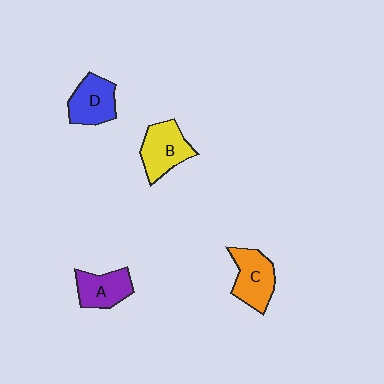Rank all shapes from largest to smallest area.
From largest to smallest: B (yellow), C (orange), D (blue), A (purple).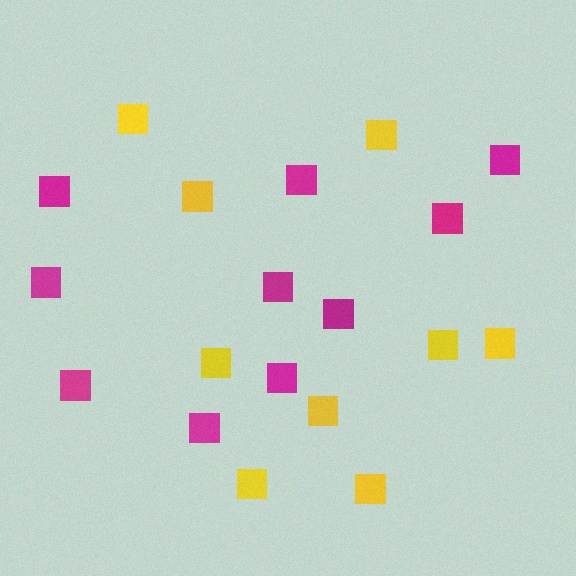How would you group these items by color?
There are 2 groups: one group of yellow squares (9) and one group of magenta squares (10).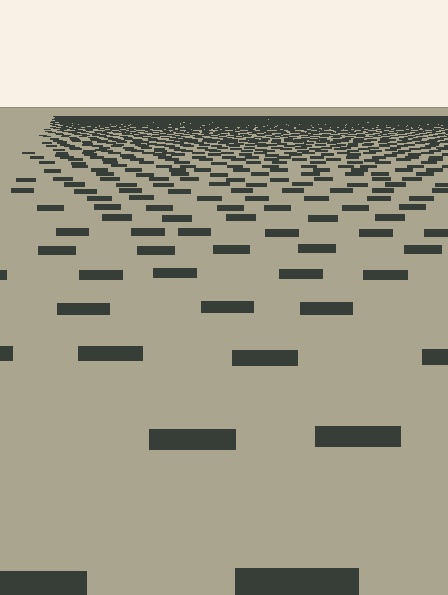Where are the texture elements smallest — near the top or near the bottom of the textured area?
Near the top.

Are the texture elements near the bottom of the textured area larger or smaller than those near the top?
Larger. Near the bottom, elements are closer to the viewer and appear at a bigger on-screen size.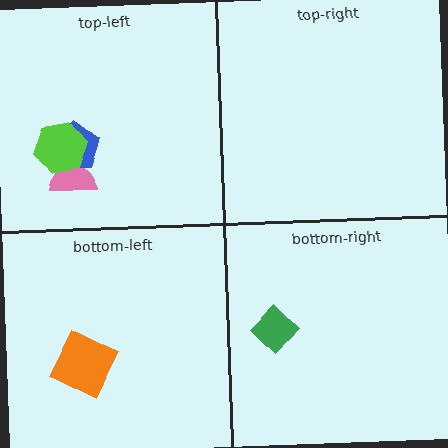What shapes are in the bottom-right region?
The green diamond.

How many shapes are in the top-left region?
3.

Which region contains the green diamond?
The bottom-right region.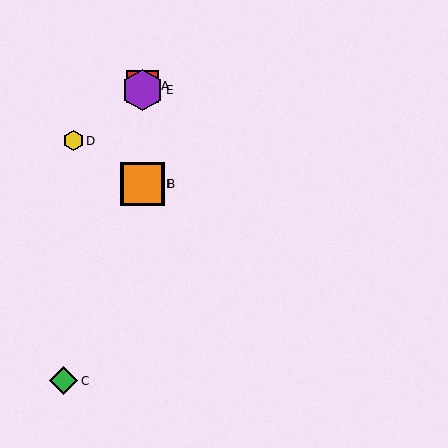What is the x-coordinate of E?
Object E is at x≈142.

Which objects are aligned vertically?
Objects A, B, E, F are aligned vertically.